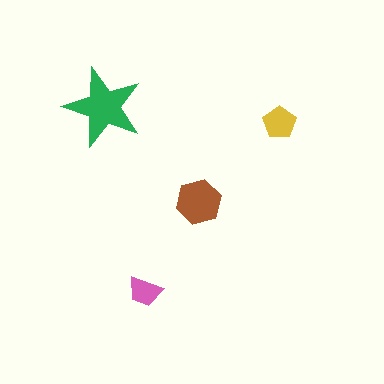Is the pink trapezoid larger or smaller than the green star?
Smaller.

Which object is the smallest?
The pink trapezoid.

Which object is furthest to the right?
The yellow pentagon is rightmost.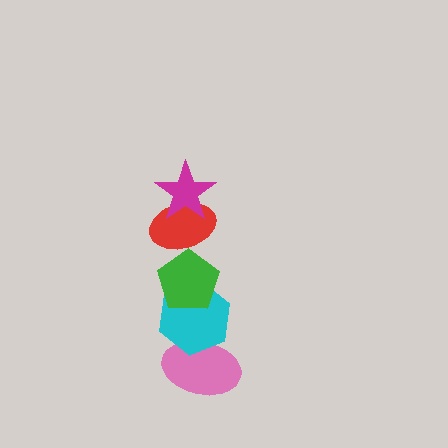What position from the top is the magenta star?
The magenta star is 1st from the top.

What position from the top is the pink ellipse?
The pink ellipse is 5th from the top.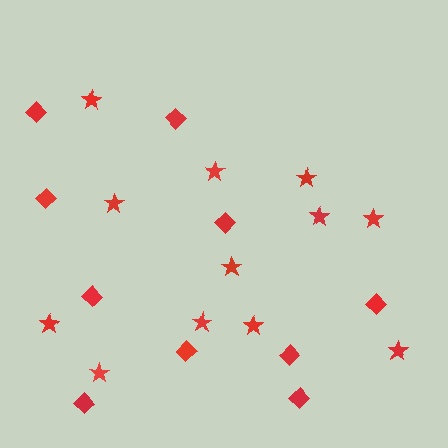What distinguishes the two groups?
There are 2 groups: one group of stars (12) and one group of diamonds (10).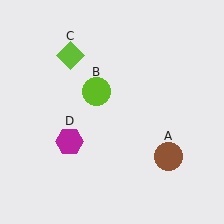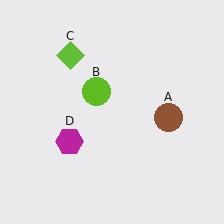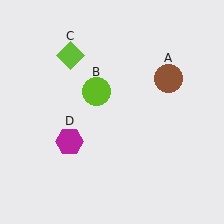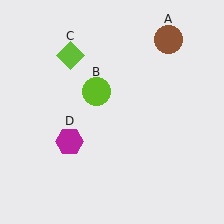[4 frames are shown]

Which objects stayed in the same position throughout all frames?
Lime circle (object B) and lime diamond (object C) and magenta hexagon (object D) remained stationary.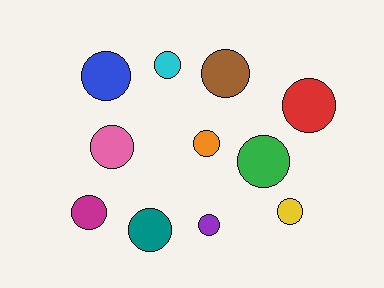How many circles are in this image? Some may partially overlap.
There are 11 circles.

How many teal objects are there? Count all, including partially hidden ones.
There is 1 teal object.